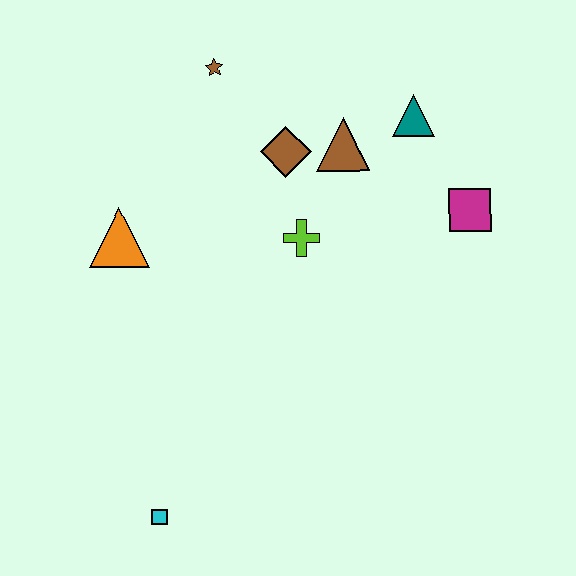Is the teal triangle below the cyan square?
No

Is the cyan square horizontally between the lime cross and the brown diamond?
No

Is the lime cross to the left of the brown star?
No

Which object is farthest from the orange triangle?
The magenta square is farthest from the orange triangle.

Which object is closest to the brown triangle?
The brown diamond is closest to the brown triangle.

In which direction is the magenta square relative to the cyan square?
The magenta square is to the right of the cyan square.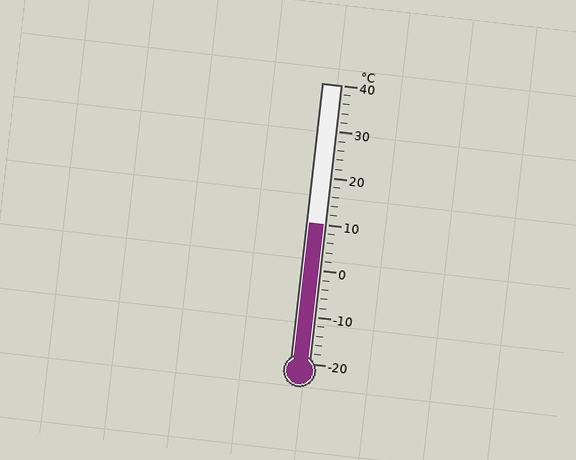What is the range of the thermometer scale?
The thermometer scale ranges from -20°C to 40°C.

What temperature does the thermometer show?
The thermometer shows approximately 10°C.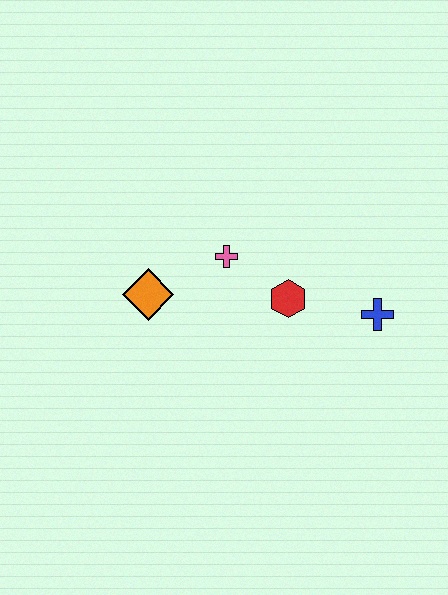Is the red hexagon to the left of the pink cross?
No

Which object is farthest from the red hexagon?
The orange diamond is farthest from the red hexagon.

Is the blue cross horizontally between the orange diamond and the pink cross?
No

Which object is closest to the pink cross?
The red hexagon is closest to the pink cross.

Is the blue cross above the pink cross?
No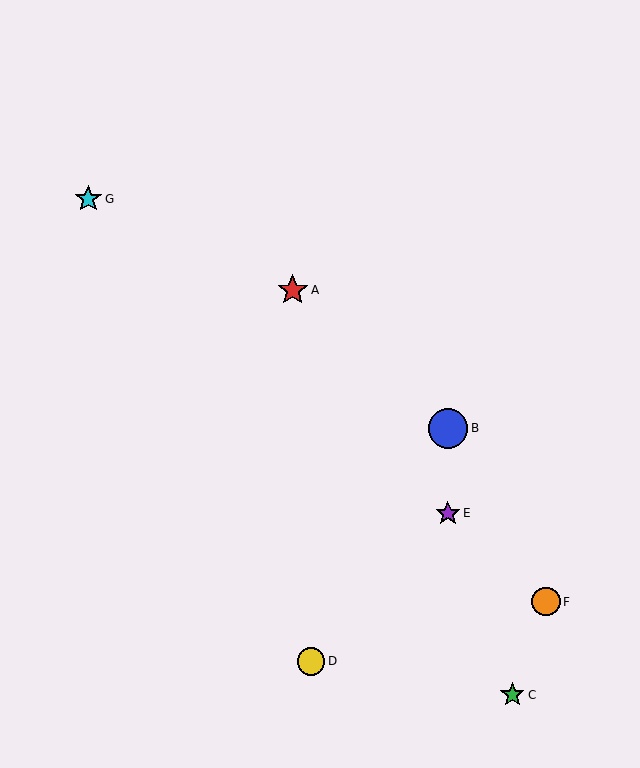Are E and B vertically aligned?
Yes, both are at x≈448.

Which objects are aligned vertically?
Objects B, E are aligned vertically.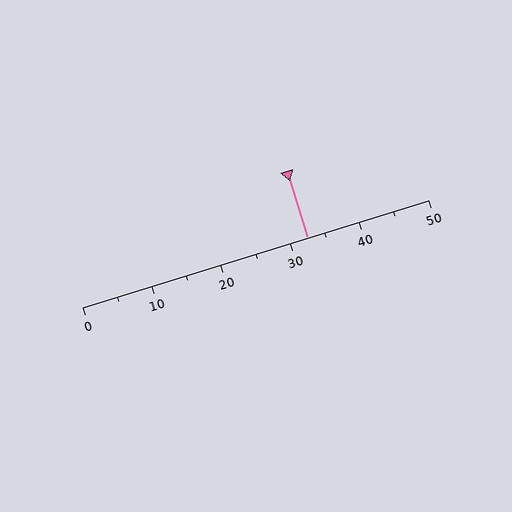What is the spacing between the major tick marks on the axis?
The major ticks are spaced 10 apart.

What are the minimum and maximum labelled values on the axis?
The axis runs from 0 to 50.